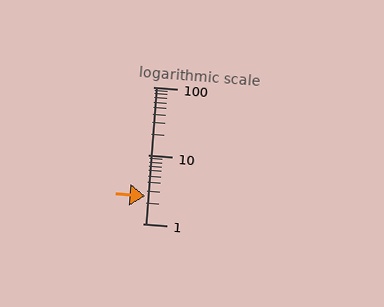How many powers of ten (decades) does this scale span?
The scale spans 2 decades, from 1 to 100.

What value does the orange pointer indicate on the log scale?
The pointer indicates approximately 2.5.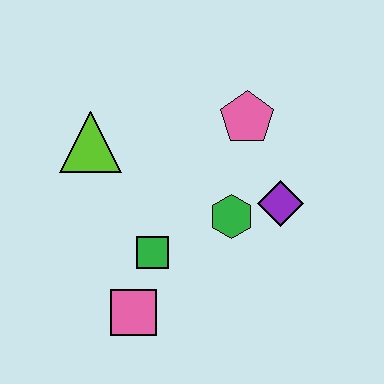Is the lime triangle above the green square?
Yes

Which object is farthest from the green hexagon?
The lime triangle is farthest from the green hexagon.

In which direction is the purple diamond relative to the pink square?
The purple diamond is to the right of the pink square.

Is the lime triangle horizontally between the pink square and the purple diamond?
No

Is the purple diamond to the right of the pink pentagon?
Yes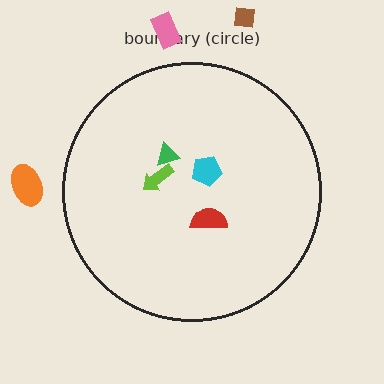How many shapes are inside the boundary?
4 inside, 3 outside.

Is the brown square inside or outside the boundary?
Outside.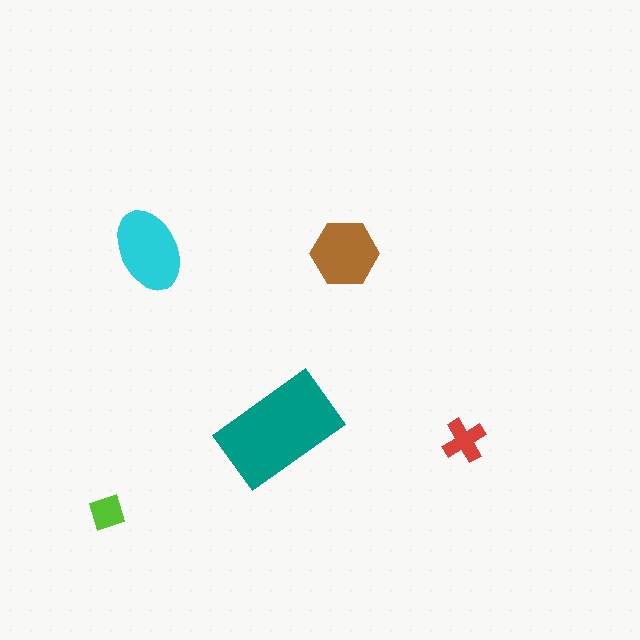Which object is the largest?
The teal rectangle.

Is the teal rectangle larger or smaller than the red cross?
Larger.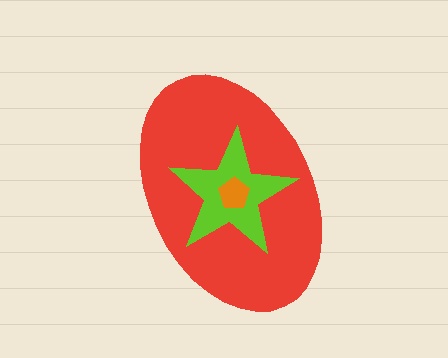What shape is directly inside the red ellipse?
The lime star.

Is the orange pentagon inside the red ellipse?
Yes.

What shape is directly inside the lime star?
The orange pentagon.